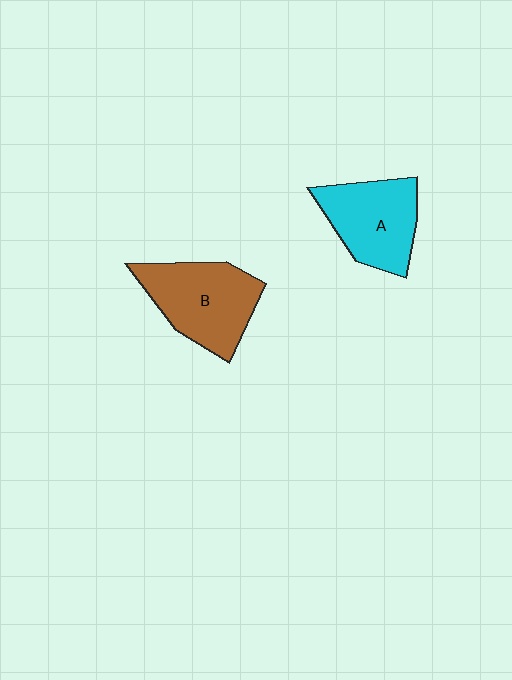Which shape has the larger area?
Shape B (brown).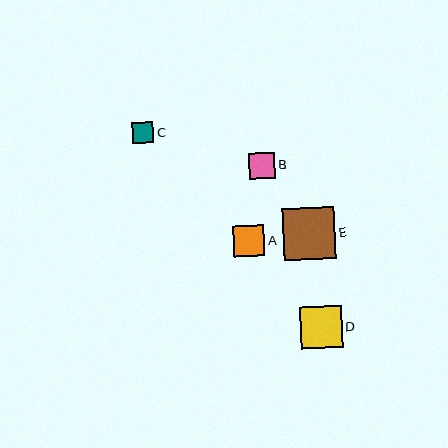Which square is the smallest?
Square C is the smallest with a size of approximately 21 pixels.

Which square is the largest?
Square E is the largest with a size of approximately 52 pixels.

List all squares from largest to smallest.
From largest to smallest: E, D, A, B, C.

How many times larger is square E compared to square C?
Square E is approximately 2.5 times the size of square C.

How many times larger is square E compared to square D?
Square E is approximately 1.3 times the size of square D.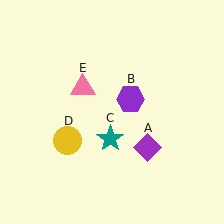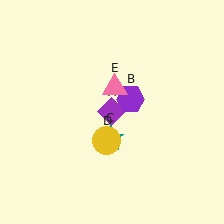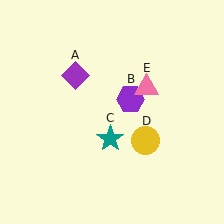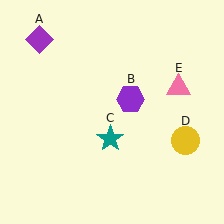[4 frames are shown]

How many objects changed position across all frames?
3 objects changed position: purple diamond (object A), yellow circle (object D), pink triangle (object E).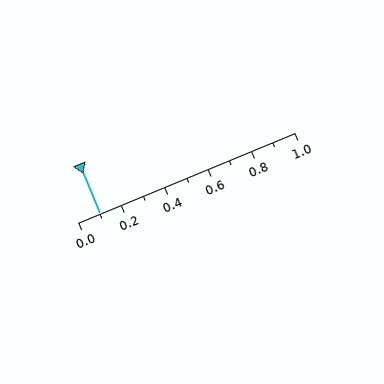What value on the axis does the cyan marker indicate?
The marker indicates approximately 0.1.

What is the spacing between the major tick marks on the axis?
The major ticks are spaced 0.2 apart.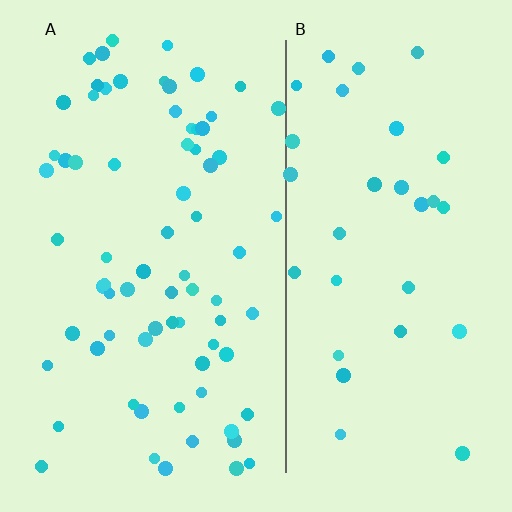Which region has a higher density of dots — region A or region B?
A (the left).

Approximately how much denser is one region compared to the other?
Approximately 2.2× — region A over region B.